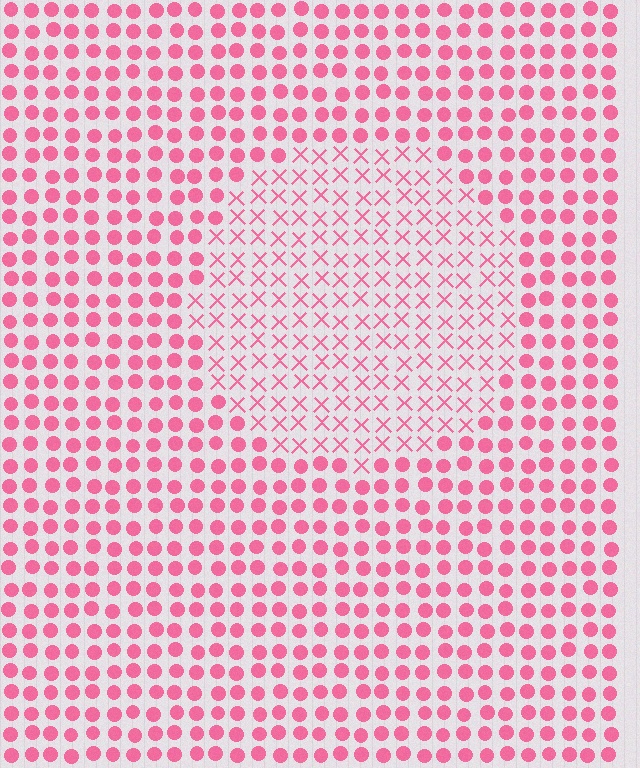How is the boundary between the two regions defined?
The boundary is defined by a change in element shape: X marks inside vs. circles outside. All elements share the same color and spacing.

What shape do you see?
I see a circle.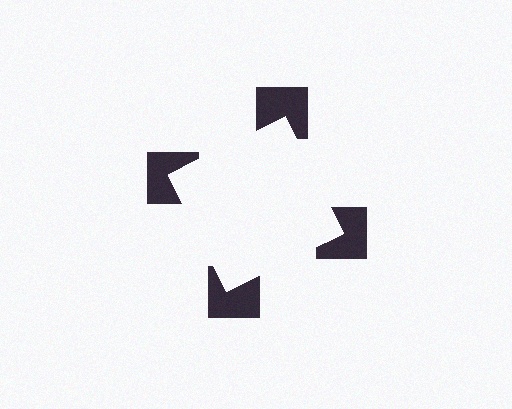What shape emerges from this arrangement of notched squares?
An illusory square — its edges are inferred from the aligned wedge cuts in the notched squares, not physically drawn.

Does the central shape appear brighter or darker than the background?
It typically appears slightly brighter than the background, even though no actual brightness change is drawn.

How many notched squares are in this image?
There are 4 — one at each vertex of the illusory square.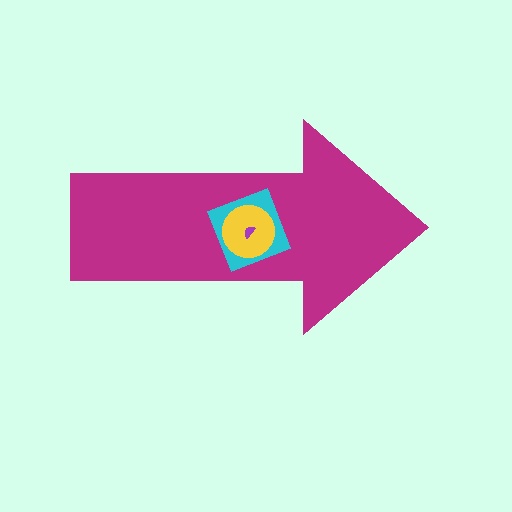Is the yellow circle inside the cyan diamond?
Yes.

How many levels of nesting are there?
4.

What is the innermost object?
The purple semicircle.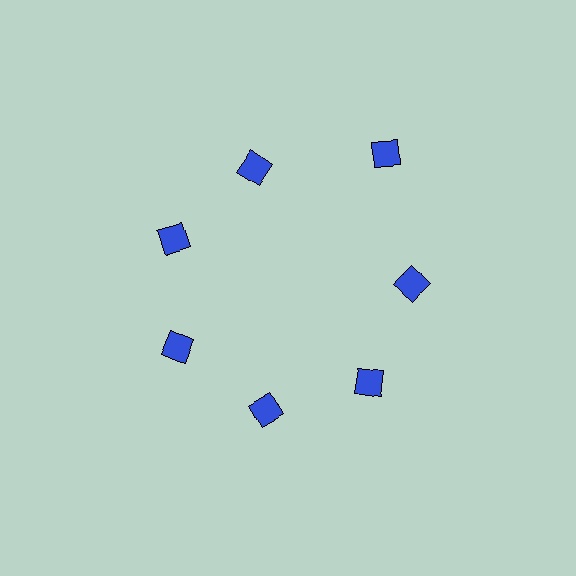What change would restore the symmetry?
The symmetry would be restored by moving it inward, back onto the ring so that all 7 diamonds sit at equal angles and equal distance from the center.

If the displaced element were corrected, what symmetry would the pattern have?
It would have 7-fold rotational symmetry — the pattern would map onto itself every 51 degrees.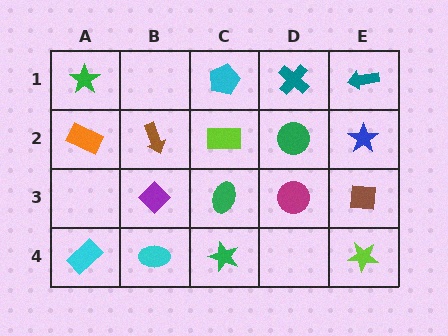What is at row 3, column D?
A magenta circle.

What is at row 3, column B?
A purple diamond.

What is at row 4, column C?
A green star.